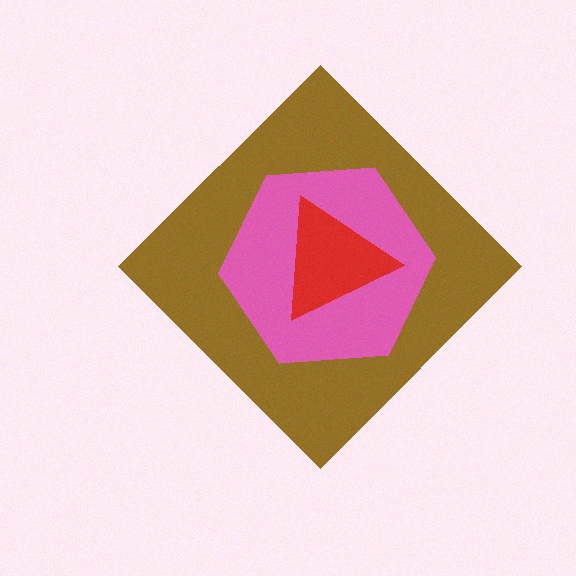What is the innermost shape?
The red triangle.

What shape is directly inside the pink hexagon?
The red triangle.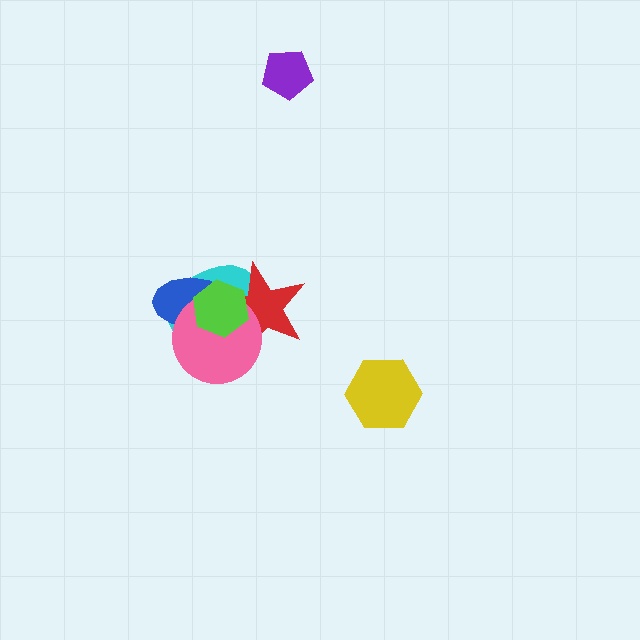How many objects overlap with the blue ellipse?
4 objects overlap with the blue ellipse.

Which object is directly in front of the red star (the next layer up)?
The pink circle is directly in front of the red star.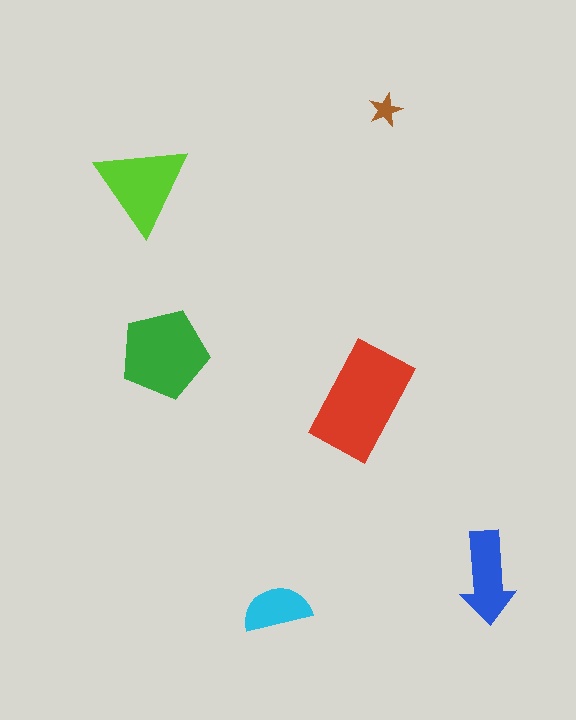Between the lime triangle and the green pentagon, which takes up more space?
The green pentagon.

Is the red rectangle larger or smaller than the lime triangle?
Larger.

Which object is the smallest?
The brown star.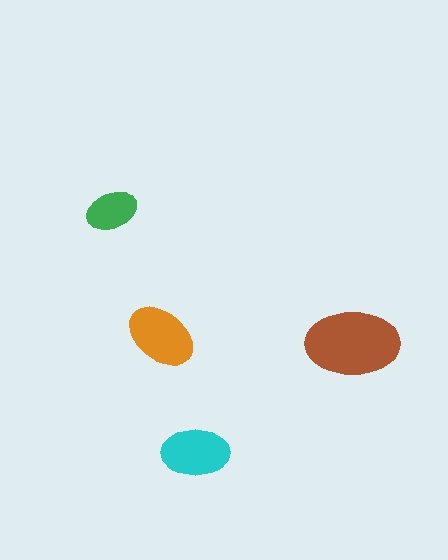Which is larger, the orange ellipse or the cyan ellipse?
The orange one.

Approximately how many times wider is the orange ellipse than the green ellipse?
About 1.5 times wider.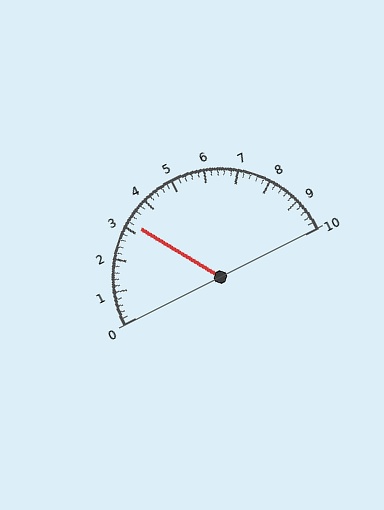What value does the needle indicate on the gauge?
The needle indicates approximately 3.2.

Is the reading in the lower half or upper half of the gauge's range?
The reading is in the lower half of the range (0 to 10).